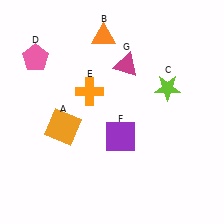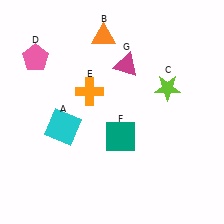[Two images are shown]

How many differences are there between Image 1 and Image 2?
There are 2 differences between the two images.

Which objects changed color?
A changed from orange to cyan. F changed from purple to teal.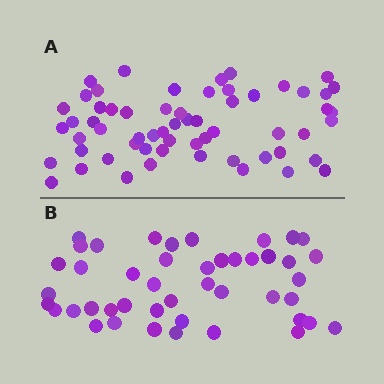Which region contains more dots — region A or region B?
Region A (the top region) has more dots.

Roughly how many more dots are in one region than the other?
Region A has approximately 15 more dots than region B.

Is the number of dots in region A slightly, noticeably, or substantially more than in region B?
Region A has noticeably more, but not dramatically so. The ratio is roughly 1.3 to 1.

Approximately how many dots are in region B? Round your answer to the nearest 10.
About 40 dots. (The exact count is 45, which rounds to 40.)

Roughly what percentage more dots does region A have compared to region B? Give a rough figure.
About 35% more.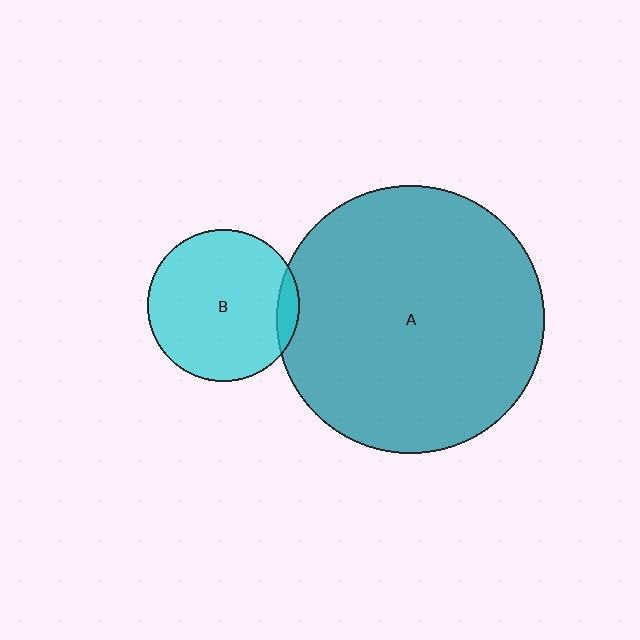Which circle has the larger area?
Circle A (teal).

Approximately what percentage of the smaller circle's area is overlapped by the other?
Approximately 5%.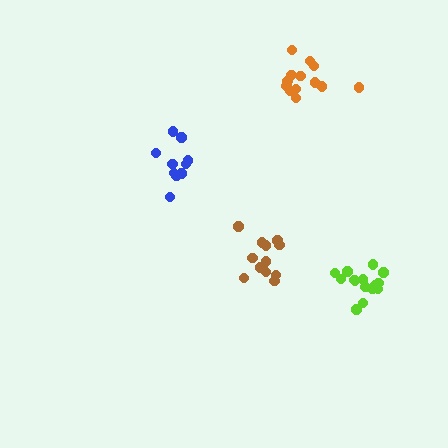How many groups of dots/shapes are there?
There are 4 groups.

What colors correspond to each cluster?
The clusters are colored: blue, brown, lime, orange.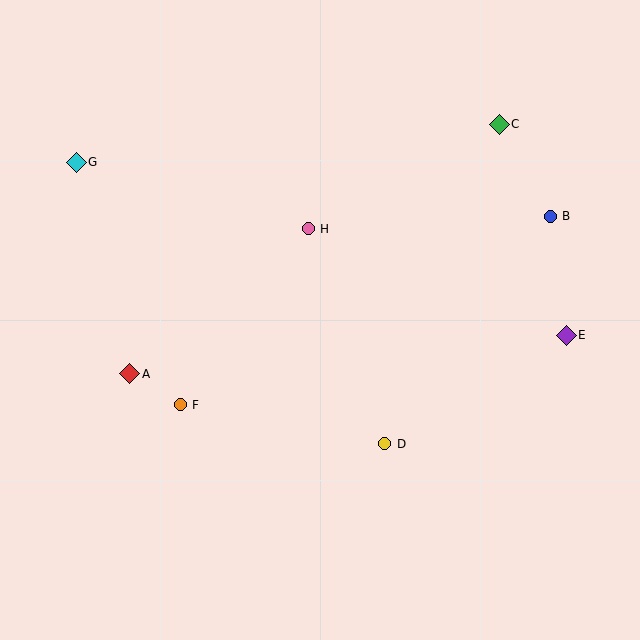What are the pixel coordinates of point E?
Point E is at (566, 335).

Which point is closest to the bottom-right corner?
Point E is closest to the bottom-right corner.